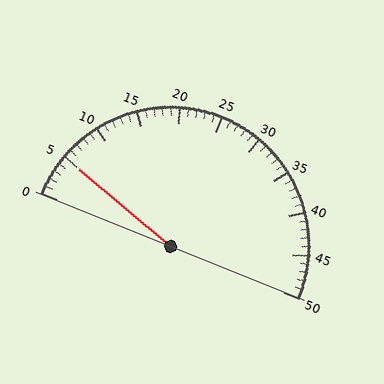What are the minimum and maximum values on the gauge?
The gauge ranges from 0 to 50.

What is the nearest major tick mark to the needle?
The nearest major tick mark is 5.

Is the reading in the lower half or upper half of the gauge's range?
The reading is in the lower half of the range (0 to 50).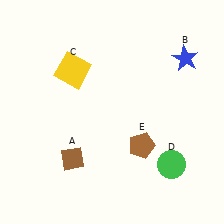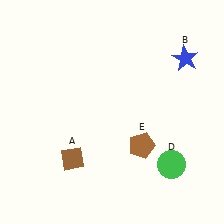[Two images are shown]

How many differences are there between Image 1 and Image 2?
There is 1 difference between the two images.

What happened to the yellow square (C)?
The yellow square (C) was removed in Image 2. It was in the top-left area of Image 1.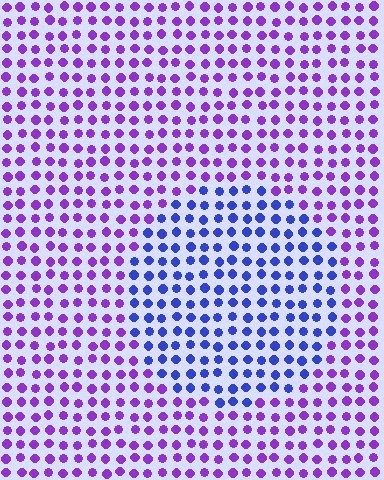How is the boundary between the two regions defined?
The boundary is defined purely by a slight shift in hue (about 45 degrees). Spacing, size, and orientation are identical on both sides.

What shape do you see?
I see a circle.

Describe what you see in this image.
The image is filled with small purple elements in a uniform arrangement. A circle-shaped region is visible where the elements are tinted to a slightly different hue, forming a subtle color boundary.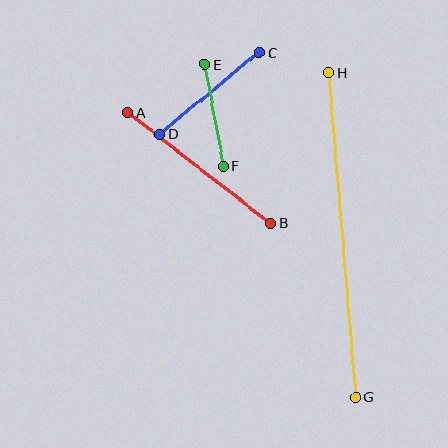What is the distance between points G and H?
The distance is approximately 325 pixels.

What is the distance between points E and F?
The distance is approximately 103 pixels.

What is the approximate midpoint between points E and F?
The midpoint is at approximately (214, 115) pixels.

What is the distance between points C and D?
The distance is approximately 129 pixels.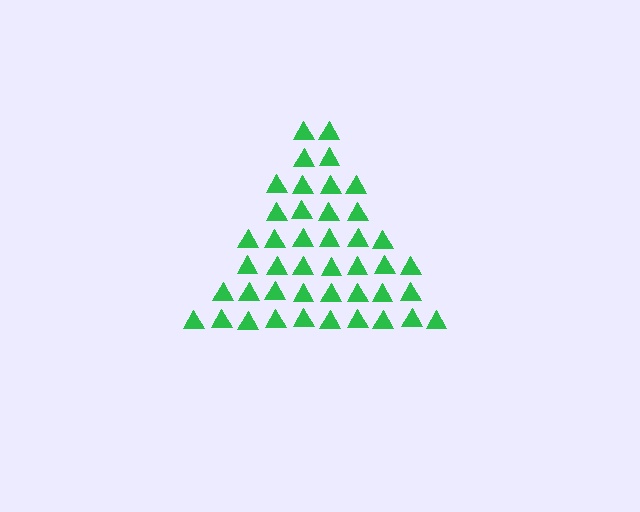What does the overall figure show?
The overall figure shows a triangle.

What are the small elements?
The small elements are triangles.